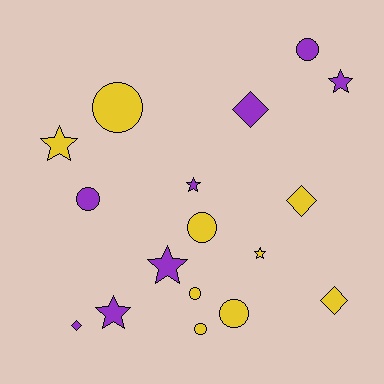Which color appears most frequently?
Yellow, with 9 objects.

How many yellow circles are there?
There are 5 yellow circles.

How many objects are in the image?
There are 17 objects.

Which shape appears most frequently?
Circle, with 7 objects.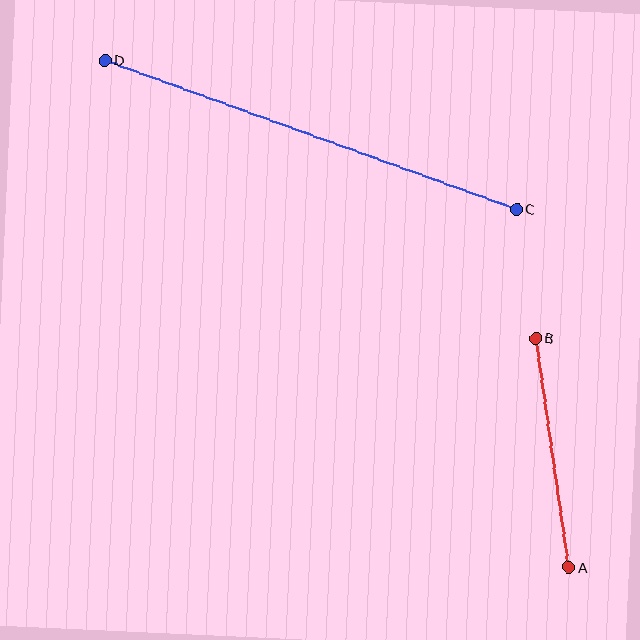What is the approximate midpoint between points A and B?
The midpoint is at approximately (552, 453) pixels.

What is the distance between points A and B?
The distance is approximately 232 pixels.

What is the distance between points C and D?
The distance is approximately 438 pixels.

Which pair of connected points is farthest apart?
Points C and D are farthest apart.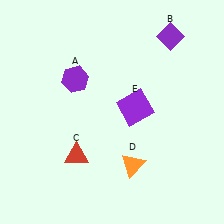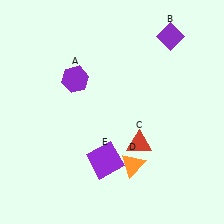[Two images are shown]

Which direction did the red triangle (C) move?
The red triangle (C) moved right.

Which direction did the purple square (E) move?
The purple square (E) moved down.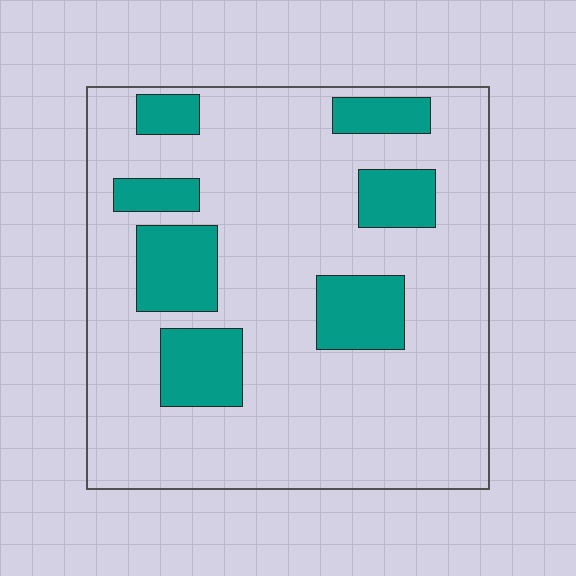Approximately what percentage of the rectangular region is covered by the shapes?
Approximately 20%.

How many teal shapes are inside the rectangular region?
7.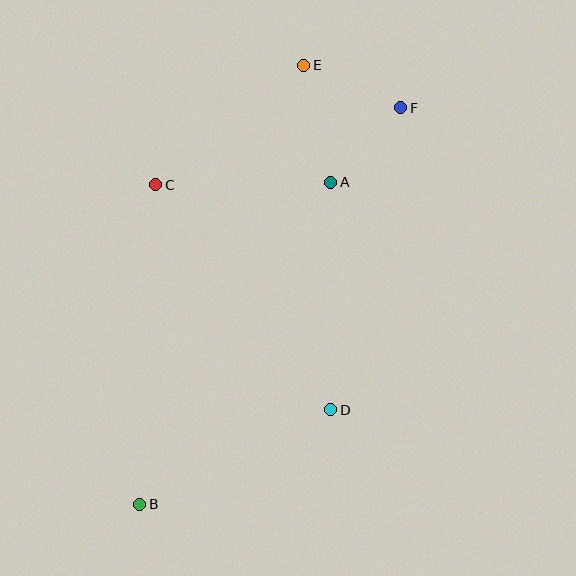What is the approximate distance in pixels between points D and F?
The distance between D and F is approximately 310 pixels.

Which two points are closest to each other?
Points A and F are closest to each other.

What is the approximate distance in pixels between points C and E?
The distance between C and E is approximately 190 pixels.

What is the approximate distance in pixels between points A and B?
The distance between A and B is approximately 374 pixels.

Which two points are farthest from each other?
Points B and F are farthest from each other.